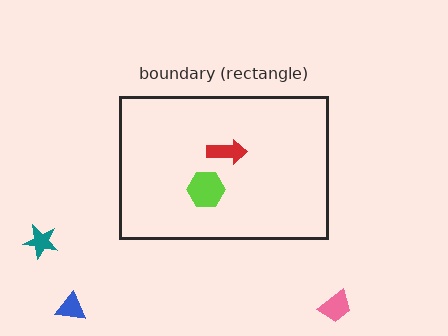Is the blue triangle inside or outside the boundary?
Outside.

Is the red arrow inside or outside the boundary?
Inside.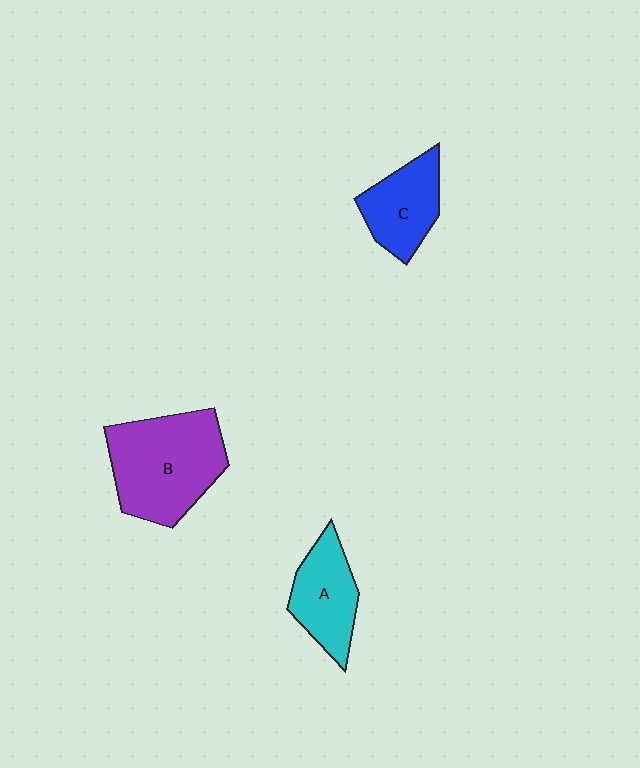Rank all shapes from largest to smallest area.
From largest to smallest: B (purple), A (cyan), C (blue).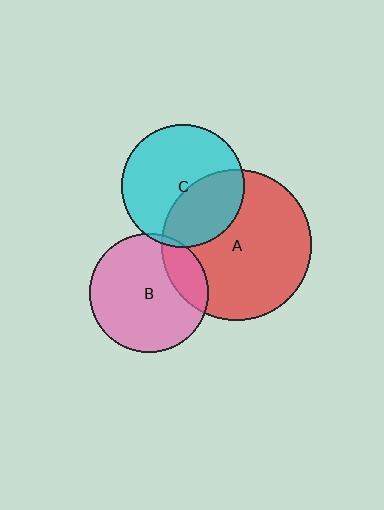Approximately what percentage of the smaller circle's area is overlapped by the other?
Approximately 35%.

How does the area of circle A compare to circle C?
Approximately 1.5 times.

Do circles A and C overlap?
Yes.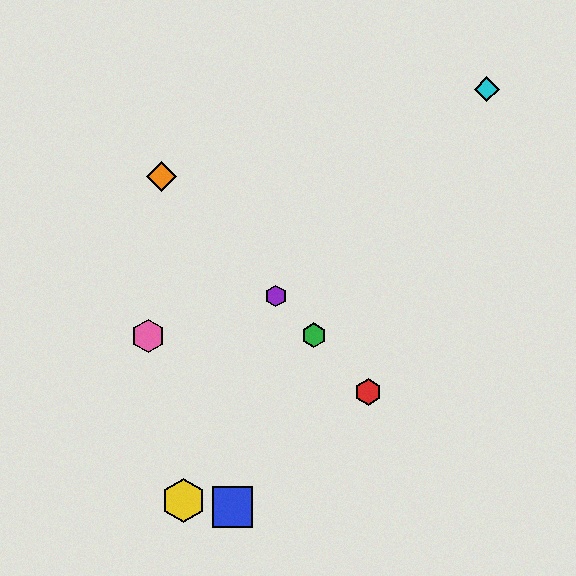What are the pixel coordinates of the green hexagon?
The green hexagon is at (314, 335).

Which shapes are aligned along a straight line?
The red hexagon, the green hexagon, the purple hexagon, the orange diamond are aligned along a straight line.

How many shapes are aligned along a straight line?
4 shapes (the red hexagon, the green hexagon, the purple hexagon, the orange diamond) are aligned along a straight line.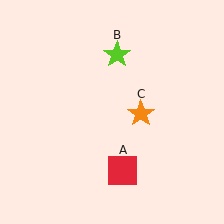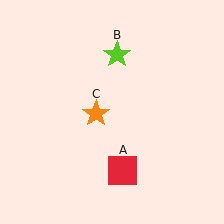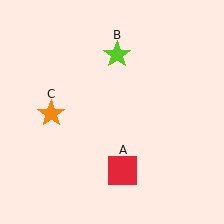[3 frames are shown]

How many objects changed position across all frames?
1 object changed position: orange star (object C).